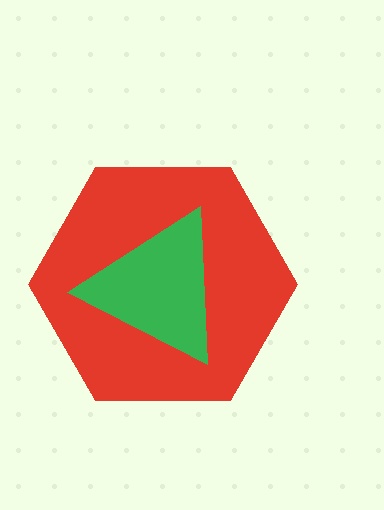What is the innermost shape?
The green triangle.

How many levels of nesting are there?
2.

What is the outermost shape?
The red hexagon.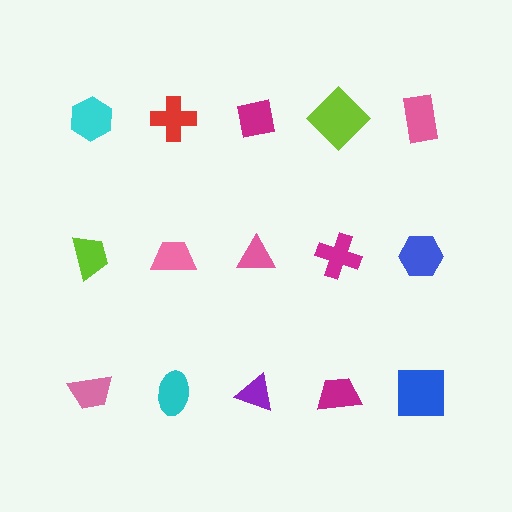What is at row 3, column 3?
A purple triangle.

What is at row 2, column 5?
A blue hexagon.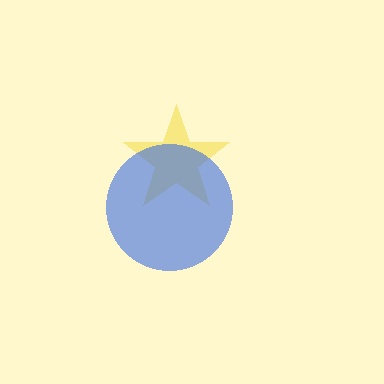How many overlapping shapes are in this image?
There are 2 overlapping shapes in the image.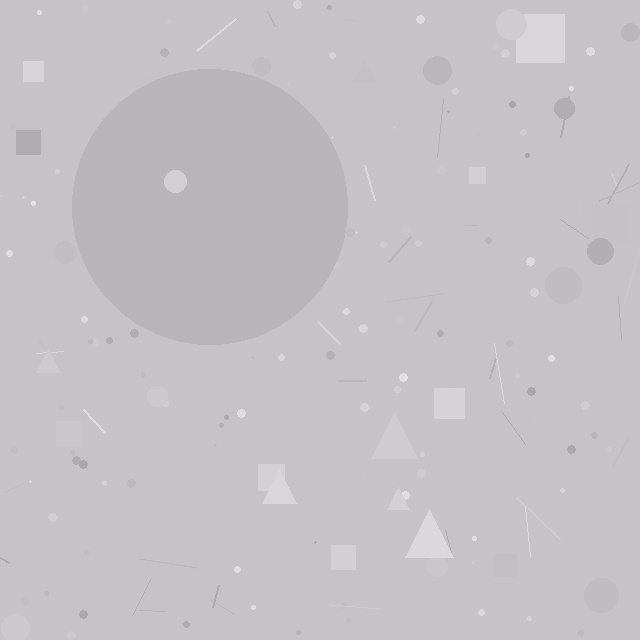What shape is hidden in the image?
A circle is hidden in the image.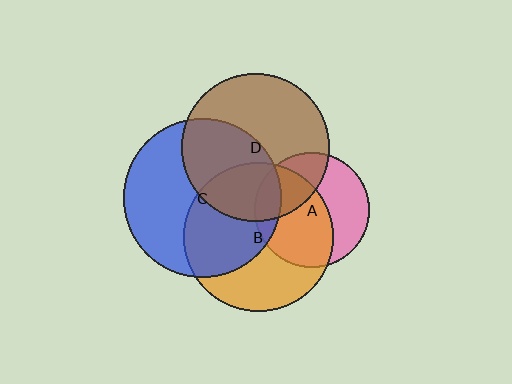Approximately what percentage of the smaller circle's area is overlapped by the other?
Approximately 50%.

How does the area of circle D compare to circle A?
Approximately 1.7 times.